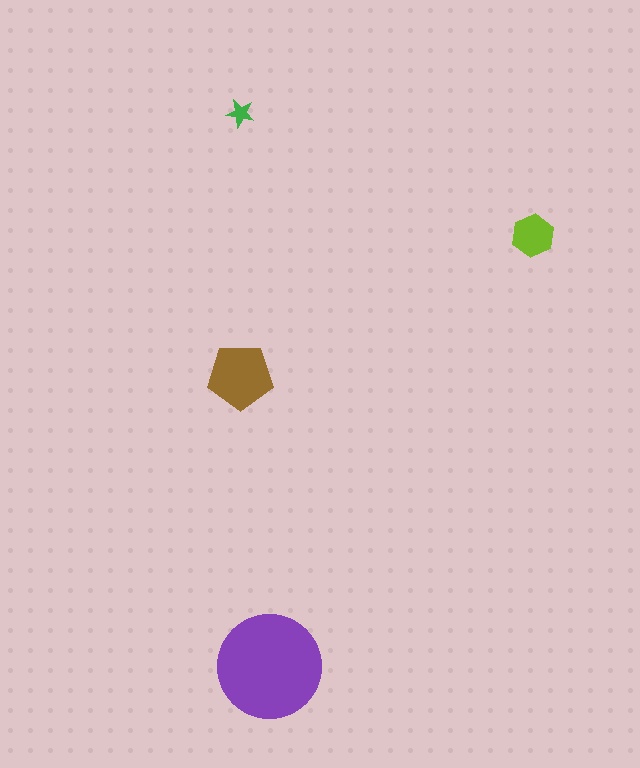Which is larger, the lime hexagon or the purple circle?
The purple circle.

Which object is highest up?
The green star is topmost.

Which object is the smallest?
The green star.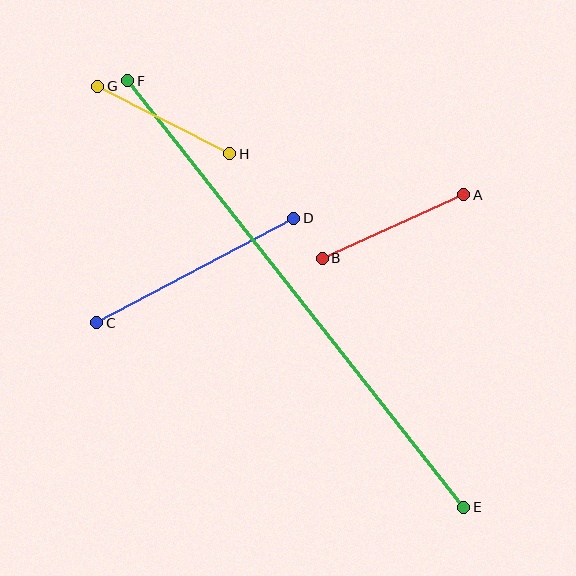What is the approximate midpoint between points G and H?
The midpoint is at approximately (164, 120) pixels.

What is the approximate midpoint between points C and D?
The midpoint is at approximately (195, 270) pixels.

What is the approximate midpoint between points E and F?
The midpoint is at approximately (296, 294) pixels.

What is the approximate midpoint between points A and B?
The midpoint is at approximately (393, 226) pixels.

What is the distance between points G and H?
The distance is approximately 148 pixels.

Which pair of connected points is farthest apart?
Points E and F are farthest apart.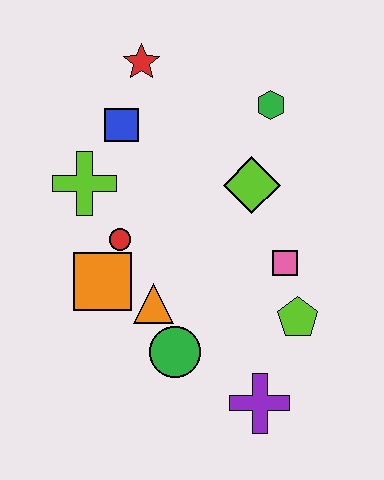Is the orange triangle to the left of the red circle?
No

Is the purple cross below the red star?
Yes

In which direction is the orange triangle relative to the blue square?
The orange triangle is below the blue square.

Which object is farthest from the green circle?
The red star is farthest from the green circle.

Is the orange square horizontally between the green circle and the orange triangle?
No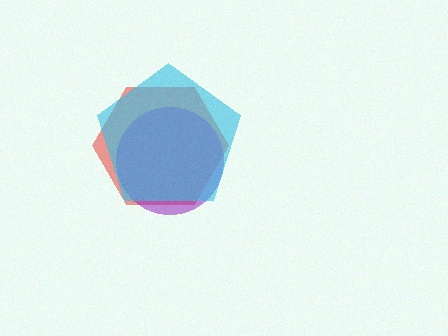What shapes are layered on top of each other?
The layered shapes are: a red hexagon, a purple circle, a cyan pentagon.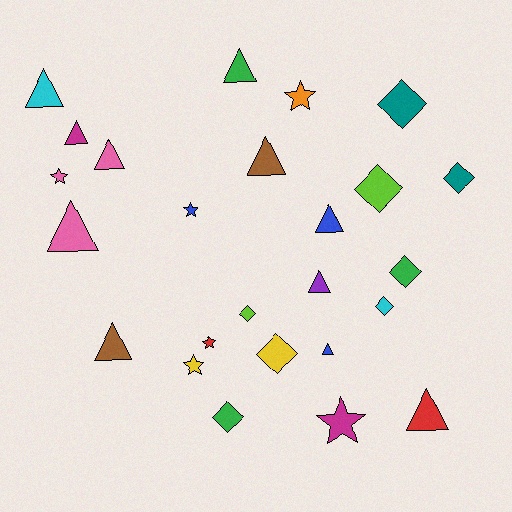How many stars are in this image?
There are 6 stars.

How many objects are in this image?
There are 25 objects.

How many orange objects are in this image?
There is 1 orange object.